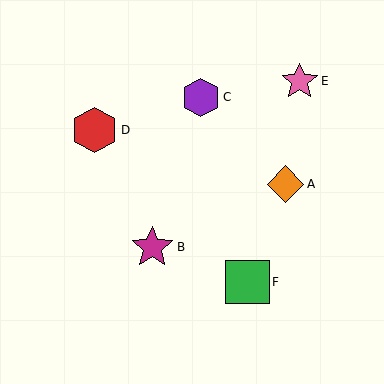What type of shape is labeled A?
Shape A is an orange diamond.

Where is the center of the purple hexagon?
The center of the purple hexagon is at (201, 97).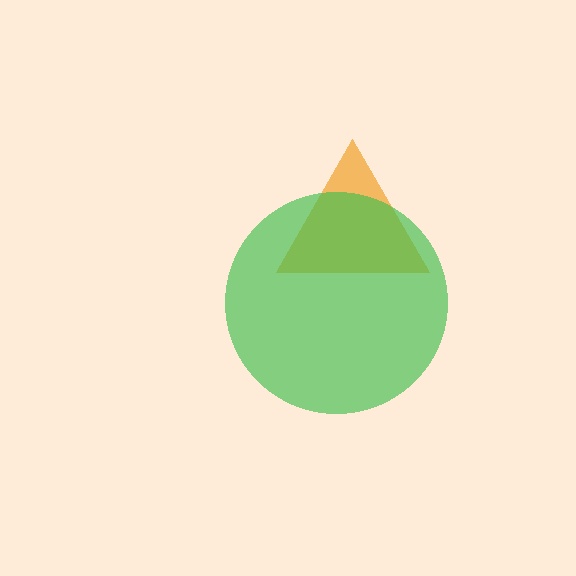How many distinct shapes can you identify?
There are 2 distinct shapes: an orange triangle, a green circle.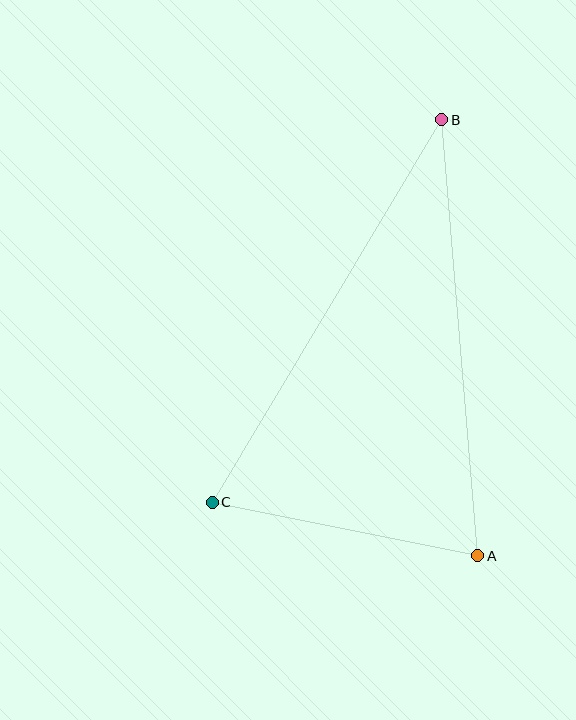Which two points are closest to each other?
Points A and C are closest to each other.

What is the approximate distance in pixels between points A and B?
The distance between A and B is approximately 437 pixels.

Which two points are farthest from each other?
Points B and C are farthest from each other.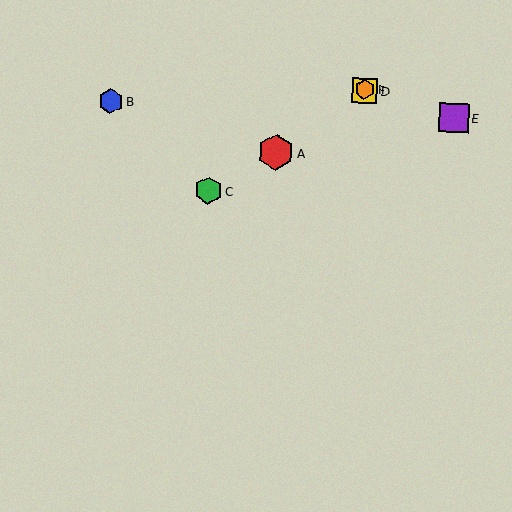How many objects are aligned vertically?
2 objects (D, F) are aligned vertically.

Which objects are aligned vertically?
Objects D, F are aligned vertically.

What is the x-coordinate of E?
Object E is at x≈454.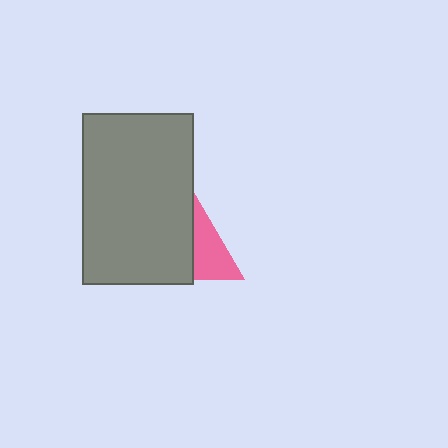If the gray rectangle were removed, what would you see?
You would see the complete pink triangle.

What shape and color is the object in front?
The object in front is a gray rectangle.